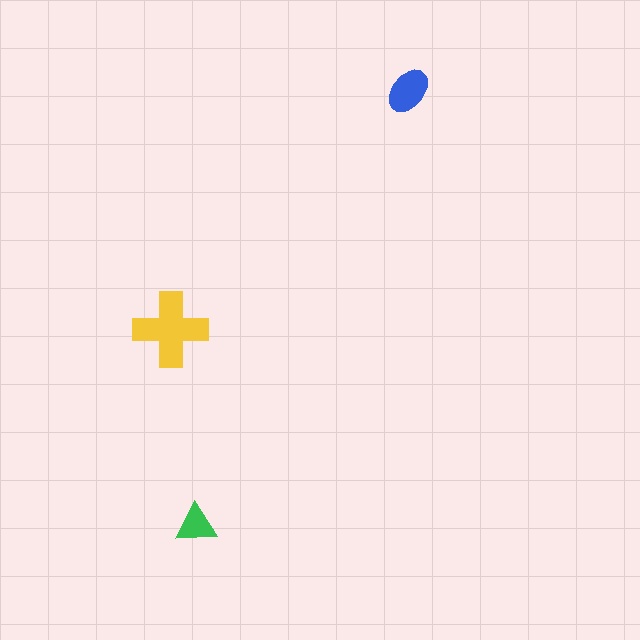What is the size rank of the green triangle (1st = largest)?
3rd.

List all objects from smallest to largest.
The green triangle, the blue ellipse, the yellow cross.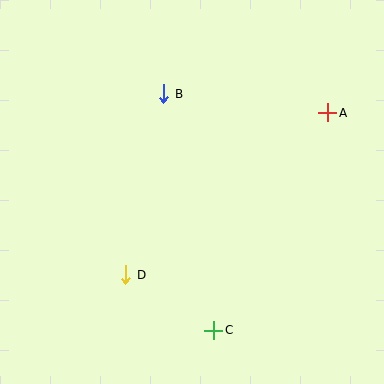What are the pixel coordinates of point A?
Point A is at (328, 113).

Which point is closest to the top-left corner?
Point B is closest to the top-left corner.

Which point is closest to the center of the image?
Point B at (164, 94) is closest to the center.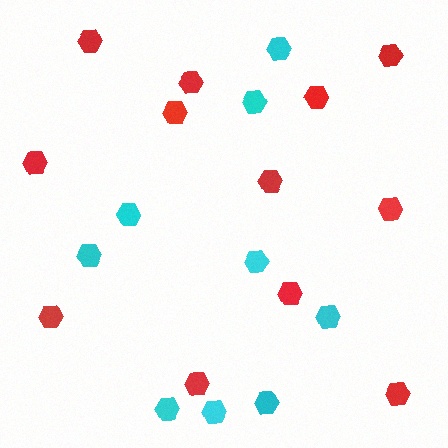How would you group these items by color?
There are 2 groups: one group of red hexagons (12) and one group of cyan hexagons (9).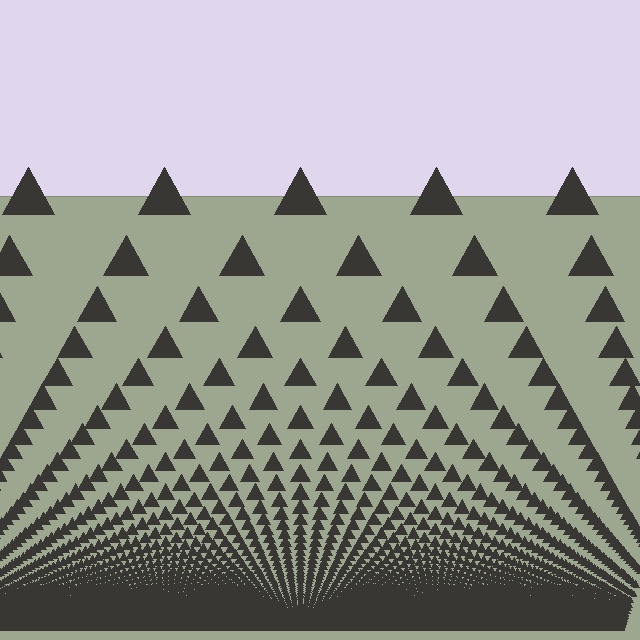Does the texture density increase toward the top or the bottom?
Density increases toward the bottom.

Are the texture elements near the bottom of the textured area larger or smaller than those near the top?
Smaller. The gradient is inverted — elements near the bottom are smaller and denser.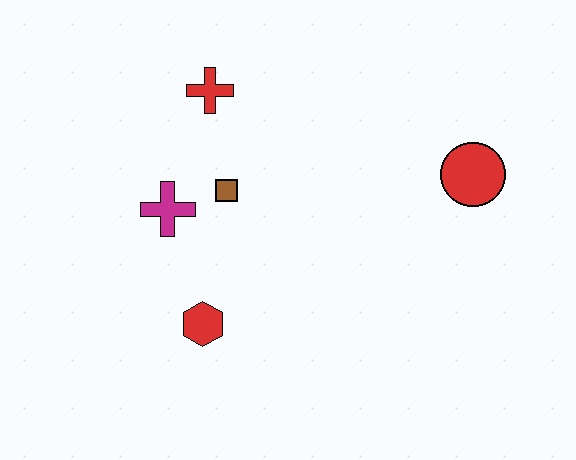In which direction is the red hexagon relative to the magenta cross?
The red hexagon is below the magenta cross.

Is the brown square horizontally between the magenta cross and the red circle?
Yes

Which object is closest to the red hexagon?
The magenta cross is closest to the red hexagon.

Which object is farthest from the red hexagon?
The red circle is farthest from the red hexagon.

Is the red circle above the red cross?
No